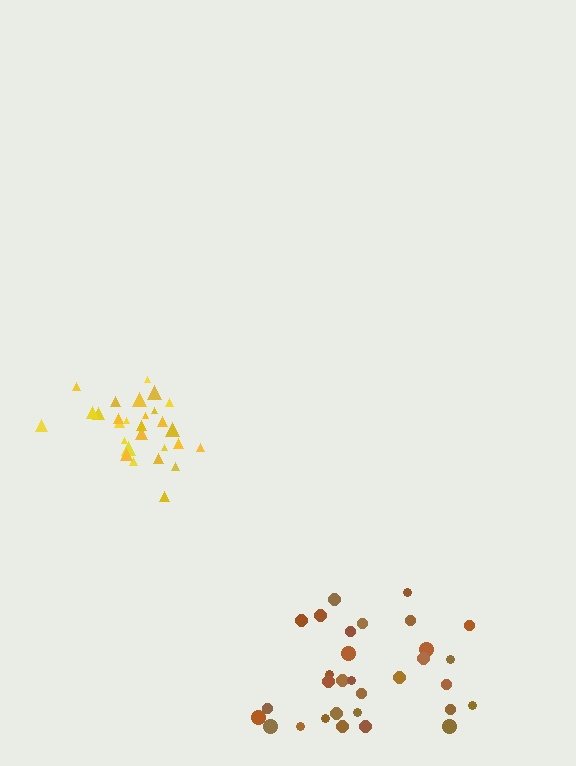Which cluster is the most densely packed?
Yellow.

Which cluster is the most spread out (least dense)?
Brown.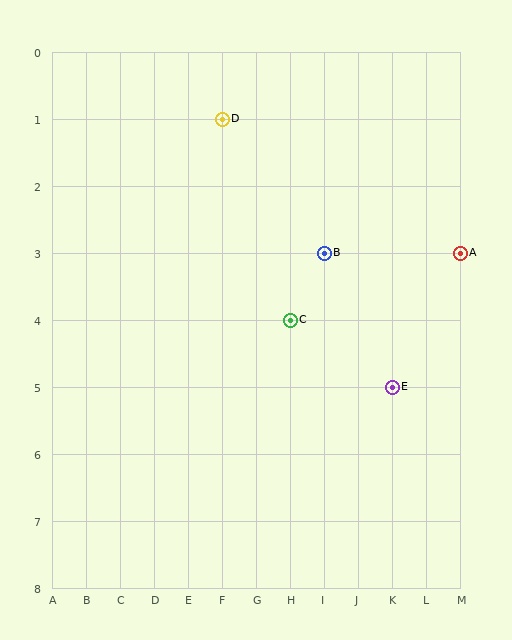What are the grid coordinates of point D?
Point D is at grid coordinates (F, 1).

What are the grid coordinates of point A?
Point A is at grid coordinates (M, 3).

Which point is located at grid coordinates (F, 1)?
Point D is at (F, 1).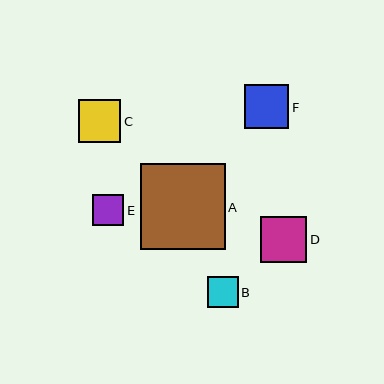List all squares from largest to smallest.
From largest to smallest: A, D, F, C, E, B.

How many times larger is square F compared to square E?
Square F is approximately 1.4 times the size of square E.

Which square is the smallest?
Square B is the smallest with a size of approximately 31 pixels.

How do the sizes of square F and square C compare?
Square F and square C are approximately the same size.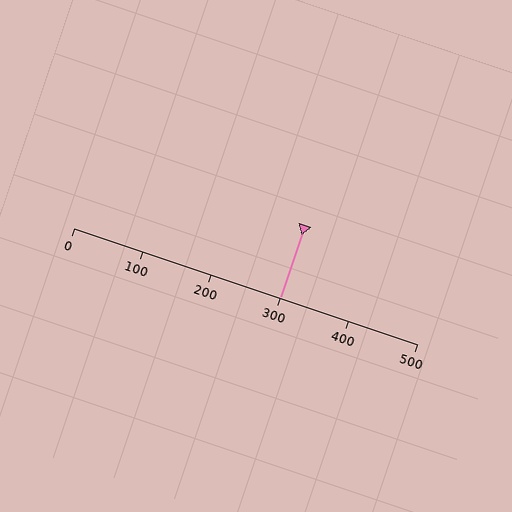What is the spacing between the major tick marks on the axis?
The major ticks are spaced 100 apart.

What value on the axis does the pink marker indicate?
The marker indicates approximately 300.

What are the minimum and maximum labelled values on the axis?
The axis runs from 0 to 500.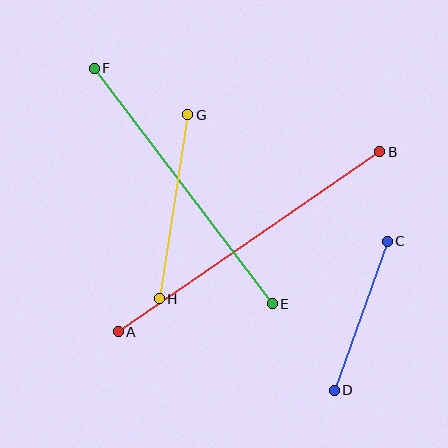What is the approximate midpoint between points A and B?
The midpoint is at approximately (249, 242) pixels.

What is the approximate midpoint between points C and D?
The midpoint is at approximately (361, 316) pixels.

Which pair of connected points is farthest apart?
Points A and B are farthest apart.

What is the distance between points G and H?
The distance is approximately 186 pixels.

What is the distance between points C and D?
The distance is approximately 158 pixels.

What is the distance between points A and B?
The distance is approximately 317 pixels.